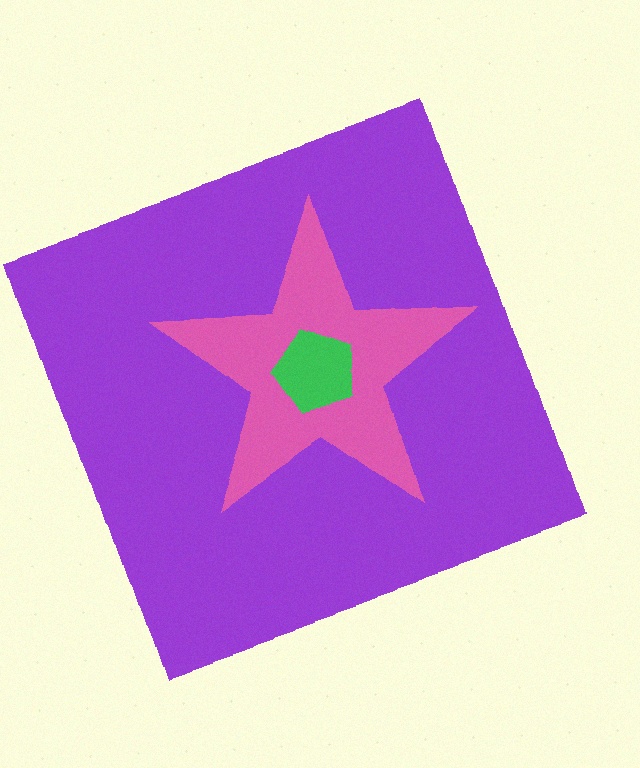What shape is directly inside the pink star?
The green pentagon.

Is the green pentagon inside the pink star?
Yes.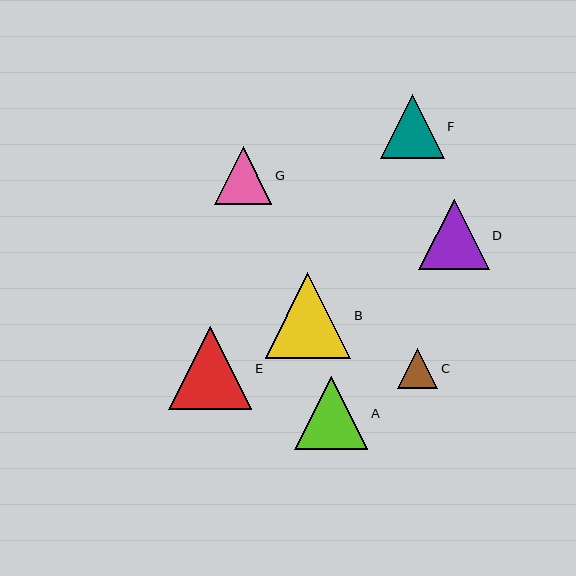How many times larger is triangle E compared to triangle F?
Triangle E is approximately 1.3 times the size of triangle F.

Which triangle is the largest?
Triangle B is the largest with a size of approximately 86 pixels.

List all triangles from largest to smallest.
From largest to smallest: B, E, A, D, F, G, C.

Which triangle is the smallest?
Triangle C is the smallest with a size of approximately 40 pixels.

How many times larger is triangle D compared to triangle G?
Triangle D is approximately 1.2 times the size of triangle G.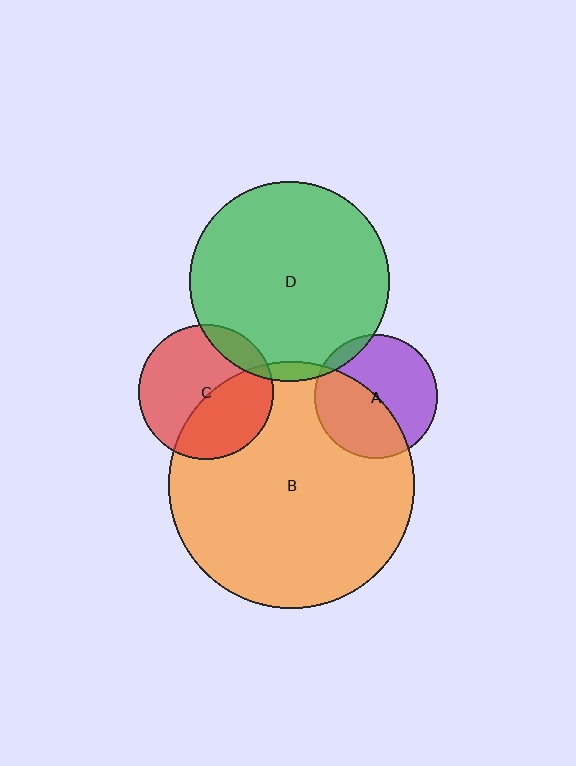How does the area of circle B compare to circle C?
Approximately 3.3 times.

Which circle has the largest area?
Circle B (orange).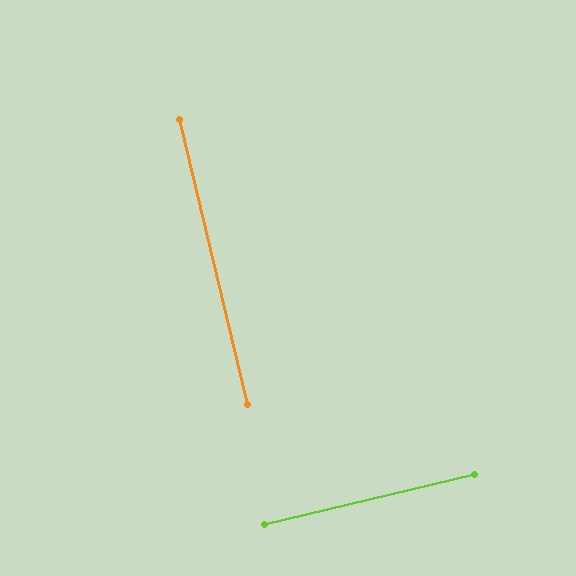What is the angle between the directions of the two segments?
Approximately 90 degrees.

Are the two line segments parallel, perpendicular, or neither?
Perpendicular — they meet at approximately 90°.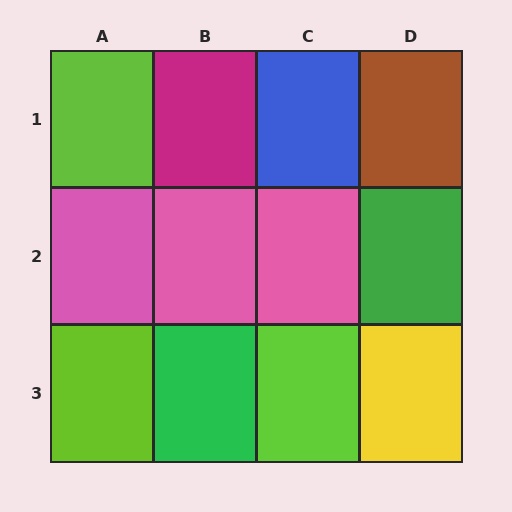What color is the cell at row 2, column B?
Pink.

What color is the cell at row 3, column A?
Lime.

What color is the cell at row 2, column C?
Pink.